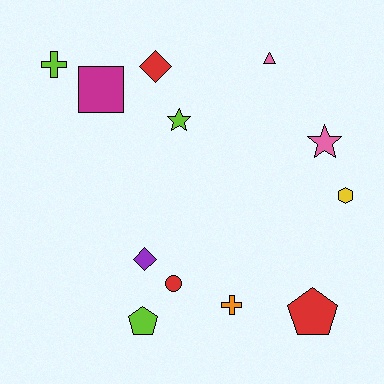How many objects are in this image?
There are 12 objects.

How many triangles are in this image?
There is 1 triangle.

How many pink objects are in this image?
There are 2 pink objects.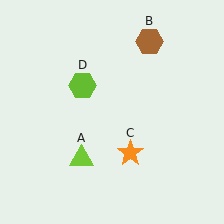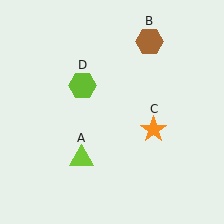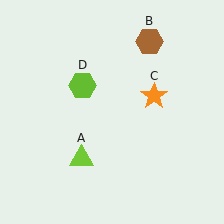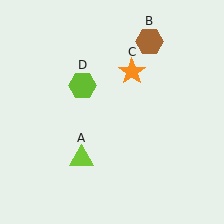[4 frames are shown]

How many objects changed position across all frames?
1 object changed position: orange star (object C).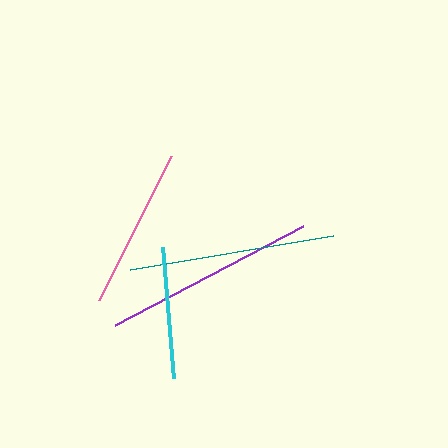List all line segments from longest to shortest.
From longest to shortest: purple, teal, pink, cyan.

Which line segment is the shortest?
The cyan line is the shortest at approximately 132 pixels.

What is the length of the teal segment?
The teal segment is approximately 206 pixels long.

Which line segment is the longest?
The purple line is the longest at approximately 212 pixels.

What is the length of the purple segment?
The purple segment is approximately 212 pixels long.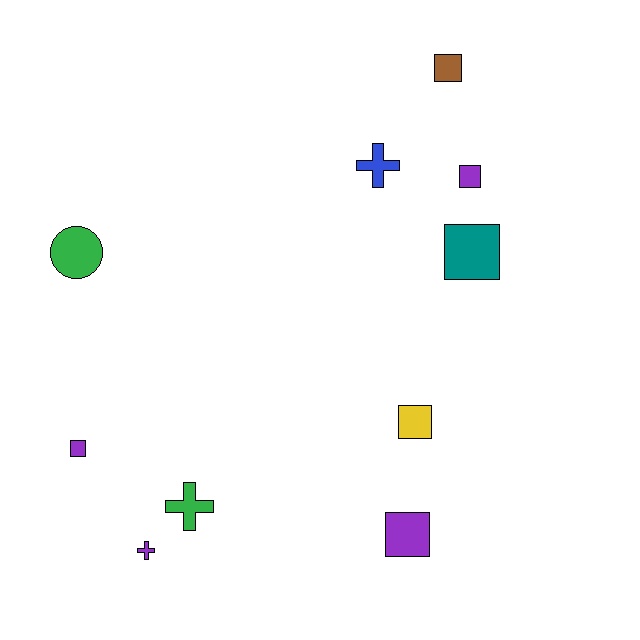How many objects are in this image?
There are 10 objects.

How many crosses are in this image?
There are 3 crosses.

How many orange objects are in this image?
There are no orange objects.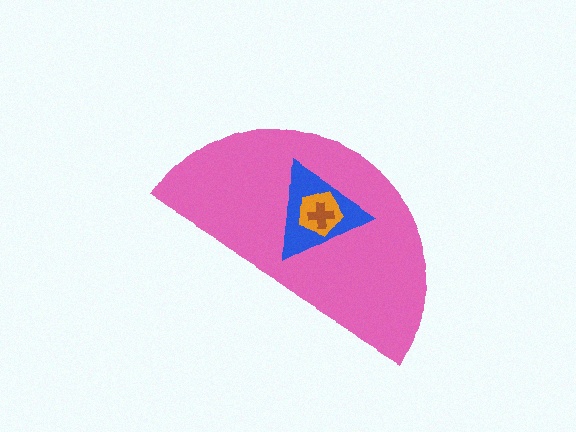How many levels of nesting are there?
4.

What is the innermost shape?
The brown cross.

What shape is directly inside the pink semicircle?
The blue triangle.